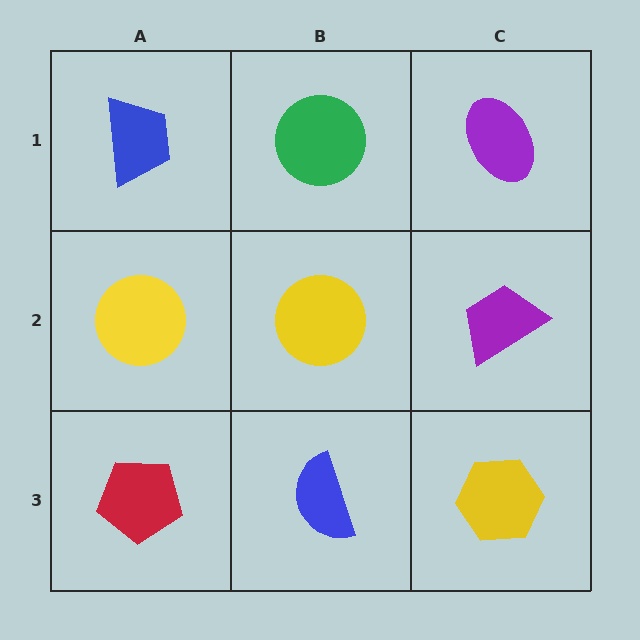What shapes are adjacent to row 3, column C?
A purple trapezoid (row 2, column C), a blue semicircle (row 3, column B).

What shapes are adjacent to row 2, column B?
A green circle (row 1, column B), a blue semicircle (row 3, column B), a yellow circle (row 2, column A), a purple trapezoid (row 2, column C).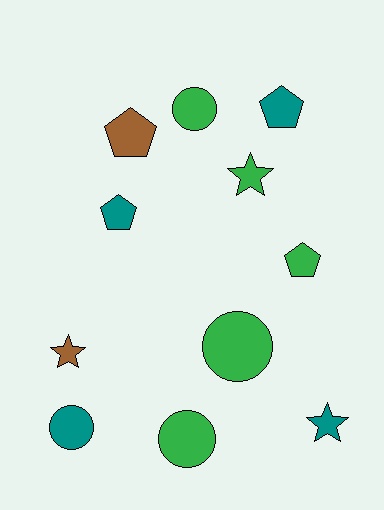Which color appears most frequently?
Green, with 5 objects.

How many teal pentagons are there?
There are 2 teal pentagons.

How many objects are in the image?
There are 11 objects.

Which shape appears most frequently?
Circle, with 4 objects.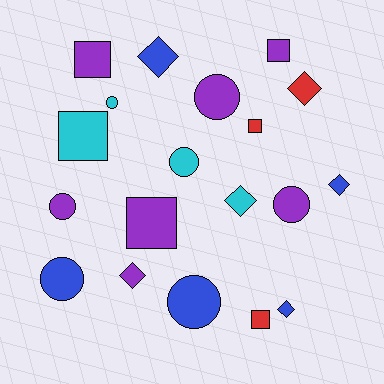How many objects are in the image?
There are 19 objects.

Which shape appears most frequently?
Circle, with 7 objects.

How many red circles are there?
There are no red circles.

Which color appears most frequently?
Purple, with 7 objects.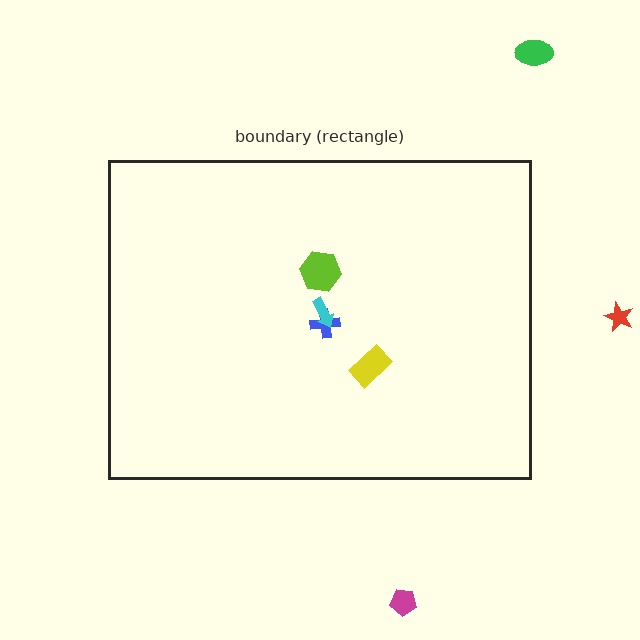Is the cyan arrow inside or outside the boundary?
Inside.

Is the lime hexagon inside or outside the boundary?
Inside.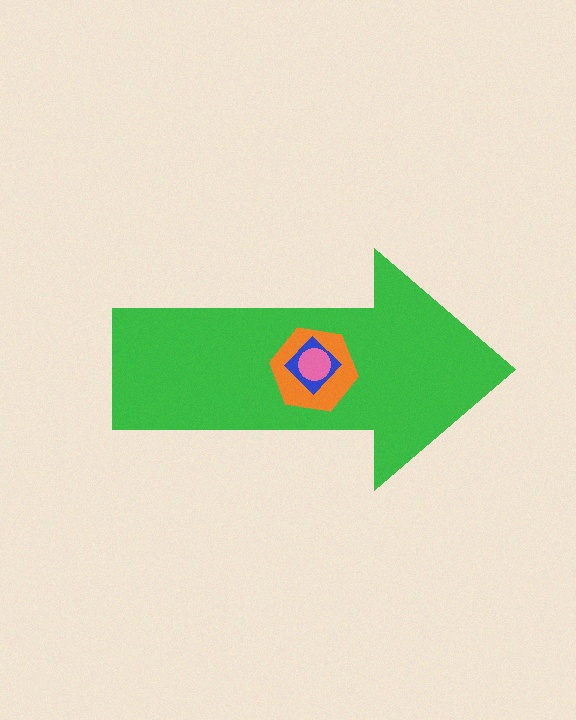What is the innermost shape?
The pink circle.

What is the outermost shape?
The green arrow.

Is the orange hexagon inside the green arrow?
Yes.